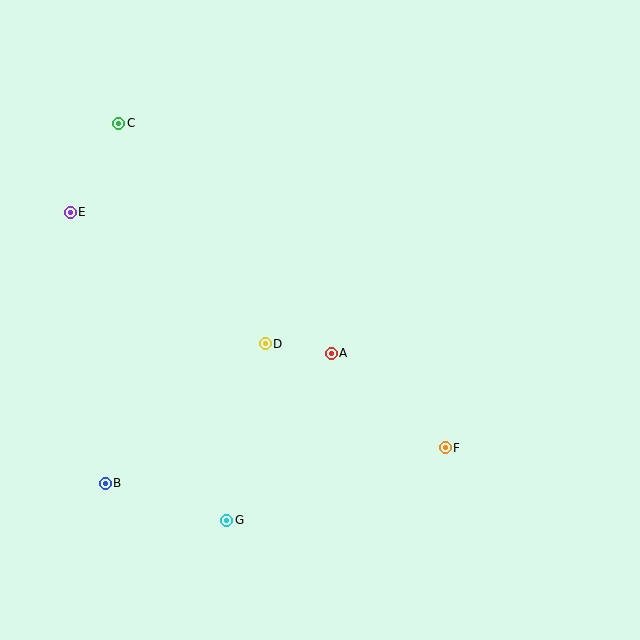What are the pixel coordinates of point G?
Point G is at (227, 520).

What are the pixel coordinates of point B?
Point B is at (105, 483).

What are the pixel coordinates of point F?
Point F is at (445, 448).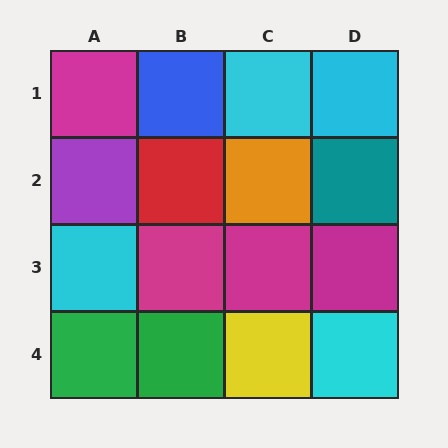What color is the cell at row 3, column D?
Magenta.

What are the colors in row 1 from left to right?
Magenta, blue, cyan, cyan.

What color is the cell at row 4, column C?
Yellow.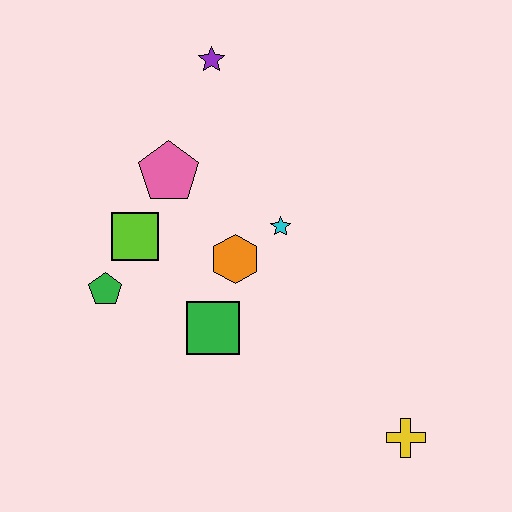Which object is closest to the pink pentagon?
The lime square is closest to the pink pentagon.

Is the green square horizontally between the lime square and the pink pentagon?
No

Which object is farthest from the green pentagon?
The yellow cross is farthest from the green pentagon.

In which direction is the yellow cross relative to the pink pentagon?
The yellow cross is below the pink pentagon.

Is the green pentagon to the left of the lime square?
Yes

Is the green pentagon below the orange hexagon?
Yes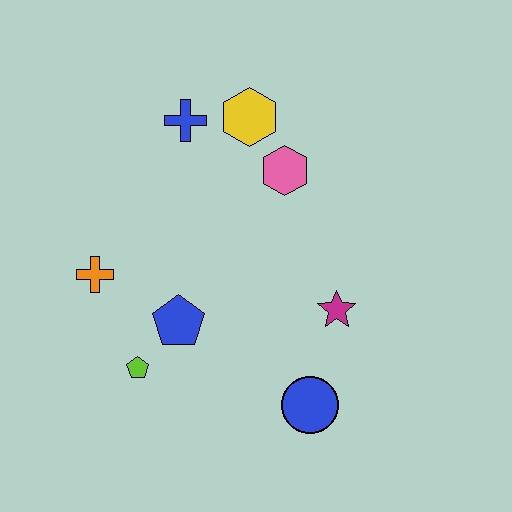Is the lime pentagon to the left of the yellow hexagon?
Yes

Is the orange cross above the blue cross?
No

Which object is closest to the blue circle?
The magenta star is closest to the blue circle.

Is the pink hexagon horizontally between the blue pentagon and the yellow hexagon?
No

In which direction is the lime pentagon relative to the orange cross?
The lime pentagon is below the orange cross.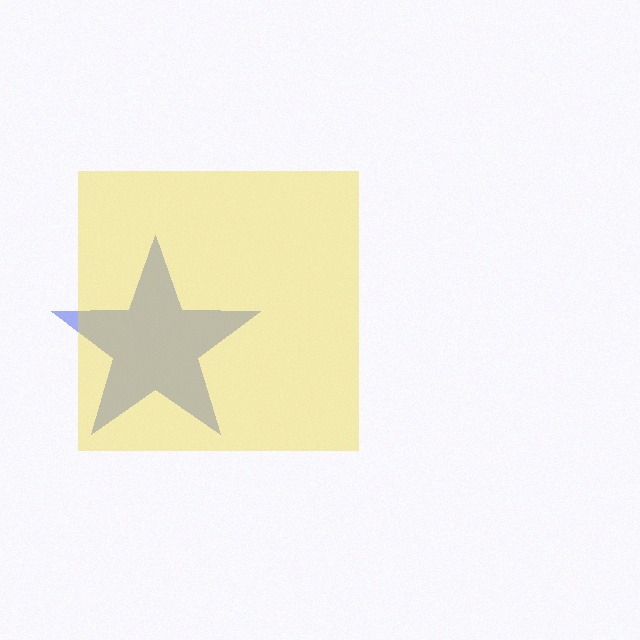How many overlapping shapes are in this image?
There are 2 overlapping shapes in the image.